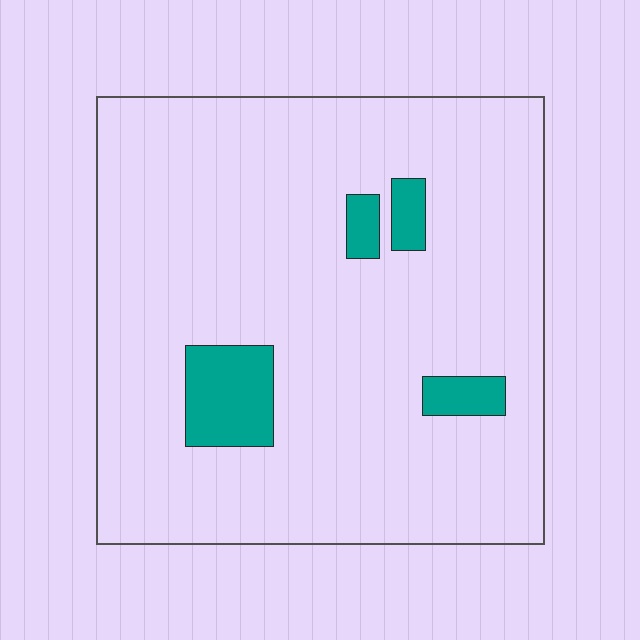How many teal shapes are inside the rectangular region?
4.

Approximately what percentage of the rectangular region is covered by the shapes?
Approximately 10%.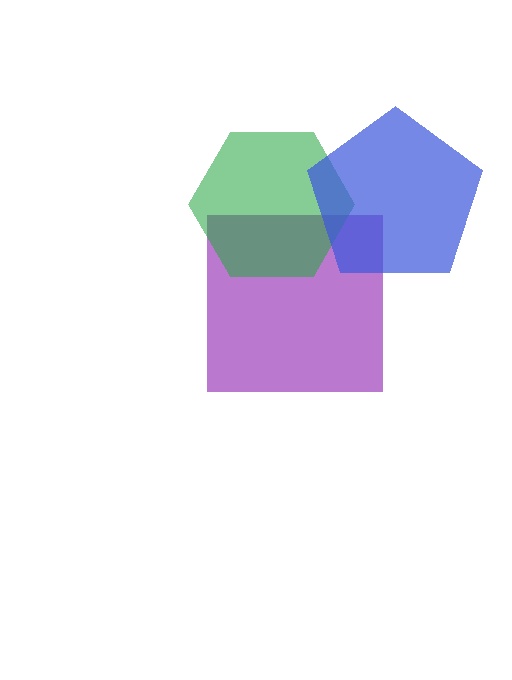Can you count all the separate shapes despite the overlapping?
Yes, there are 3 separate shapes.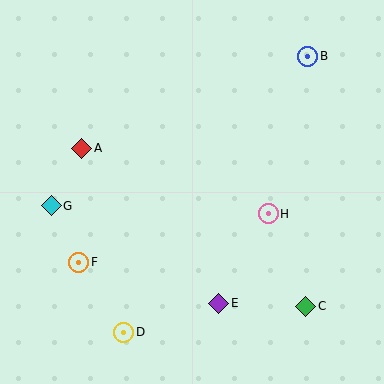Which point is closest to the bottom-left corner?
Point D is closest to the bottom-left corner.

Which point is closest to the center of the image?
Point H at (268, 214) is closest to the center.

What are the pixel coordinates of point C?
Point C is at (306, 306).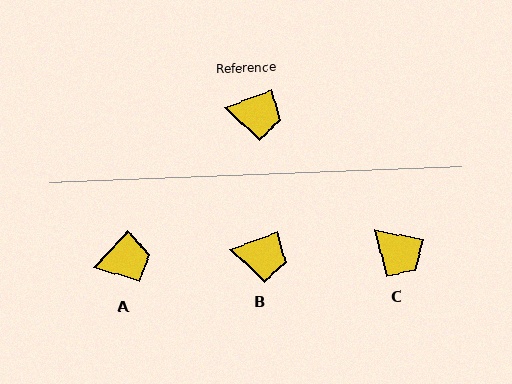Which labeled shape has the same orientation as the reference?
B.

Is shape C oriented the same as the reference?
No, it is off by about 32 degrees.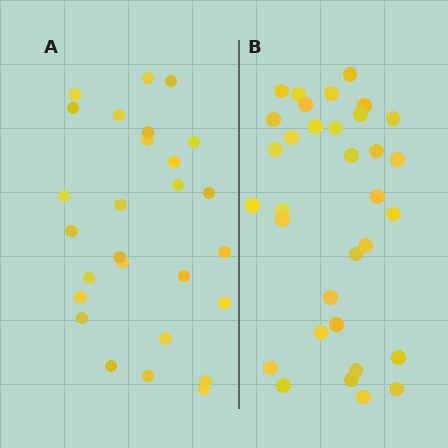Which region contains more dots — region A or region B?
Region B (the right region) has more dots.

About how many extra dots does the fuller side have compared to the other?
Region B has about 6 more dots than region A.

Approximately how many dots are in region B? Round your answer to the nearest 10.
About 30 dots. (The exact count is 33, which rounds to 30.)